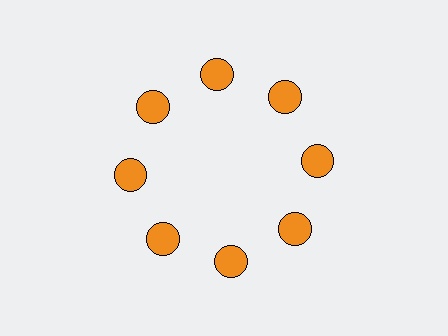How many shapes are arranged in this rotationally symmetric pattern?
There are 8 shapes, arranged in 8 groups of 1.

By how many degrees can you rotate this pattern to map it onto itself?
The pattern maps onto itself every 45 degrees of rotation.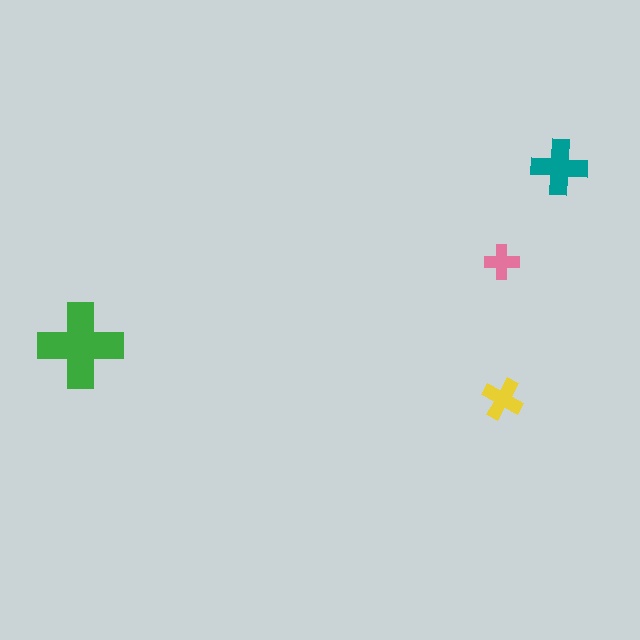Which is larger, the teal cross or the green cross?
The green one.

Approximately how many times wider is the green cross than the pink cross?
About 2.5 times wider.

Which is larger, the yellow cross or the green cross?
The green one.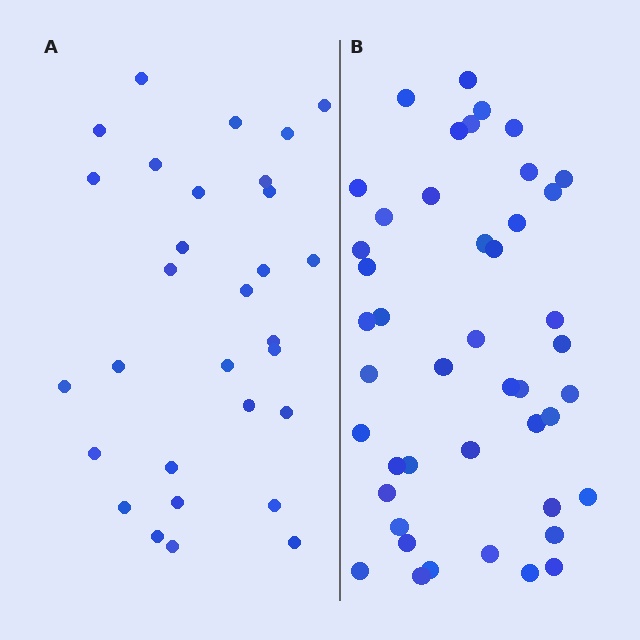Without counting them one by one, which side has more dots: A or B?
Region B (the right region) has more dots.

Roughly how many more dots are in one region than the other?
Region B has approximately 15 more dots than region A.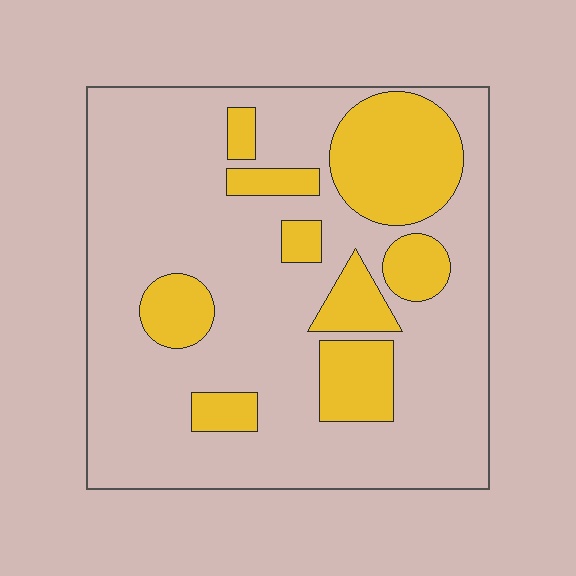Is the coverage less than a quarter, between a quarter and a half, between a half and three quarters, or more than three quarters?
Between a quarter and a half.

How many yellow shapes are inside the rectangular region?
9.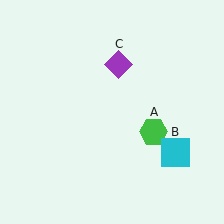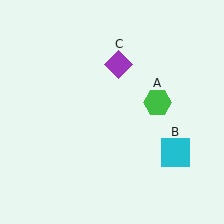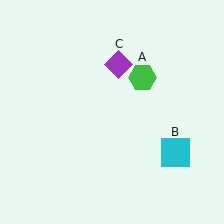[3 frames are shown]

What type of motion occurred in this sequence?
The green hexagon (object A) rotated counterclockwise around the center of the scene.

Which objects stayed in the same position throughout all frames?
Cyan square (object B) and purple diamond (object C) remained stationary.